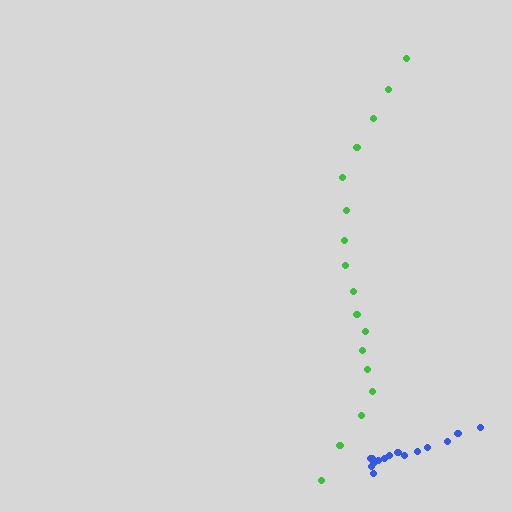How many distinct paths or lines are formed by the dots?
There are 2 distinct paths.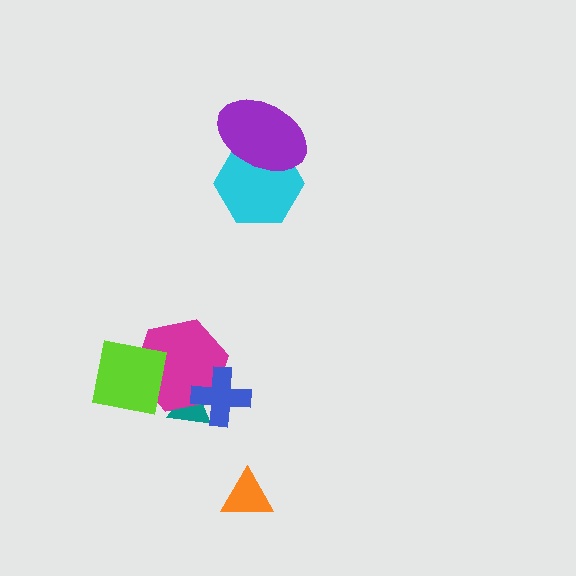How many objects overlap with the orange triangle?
0 objects overlap with the orange triangle.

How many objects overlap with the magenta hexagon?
3 objects overlap with the magenta hexagon.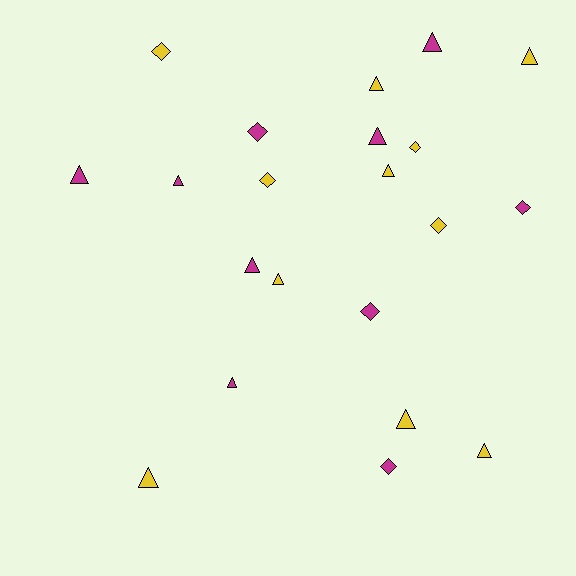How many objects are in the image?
There are 21 objects.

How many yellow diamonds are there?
There are 4 yellow diamonds.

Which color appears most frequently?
Yellow, with 11 objects.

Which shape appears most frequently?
Triangle, with 13 objects.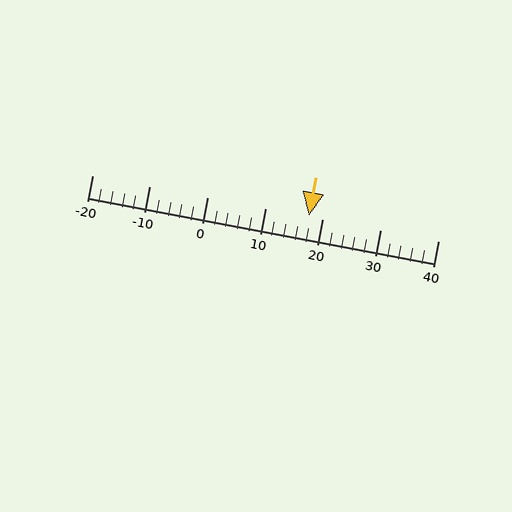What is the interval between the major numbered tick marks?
The major tick marks are spaced 10 units apart.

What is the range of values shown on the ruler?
The ruler shows values from -20 to 40.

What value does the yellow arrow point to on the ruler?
The yellow arrow points to approximately 18.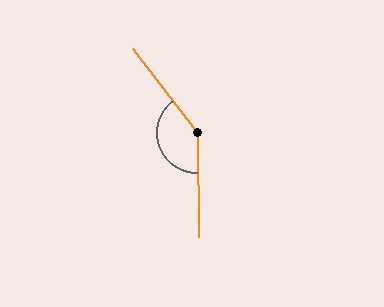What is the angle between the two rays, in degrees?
Approximately 143 degrees.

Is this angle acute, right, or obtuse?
It is obtuse.